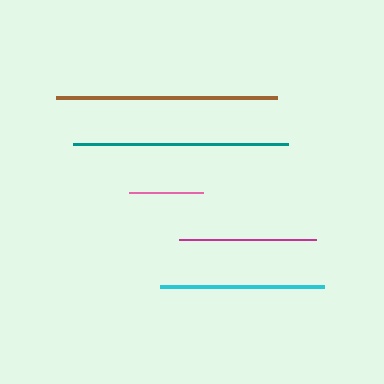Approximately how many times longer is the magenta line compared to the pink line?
The magenta line is approximately 1.9 times the length of the pink line.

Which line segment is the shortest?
The pink line is the shortest at approximately 74 pixels.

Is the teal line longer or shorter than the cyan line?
The teal line is longer than the cyan line.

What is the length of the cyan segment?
The cyan segment is approximately 165 pixels long.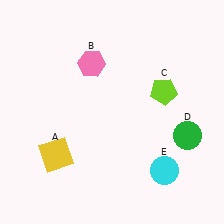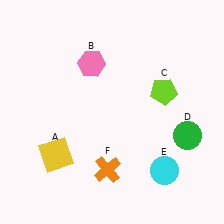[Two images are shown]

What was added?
An orange cross (F) was added in Image 2.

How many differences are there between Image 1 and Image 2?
There is 1 difference between the two images.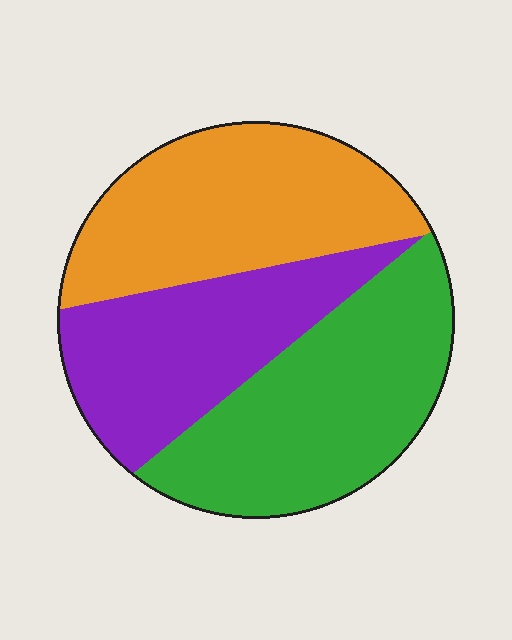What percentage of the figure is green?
Green takes up about three eighths (3/8) of the figure.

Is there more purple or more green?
Green.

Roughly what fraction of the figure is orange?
Orange covers around 35% of the figure.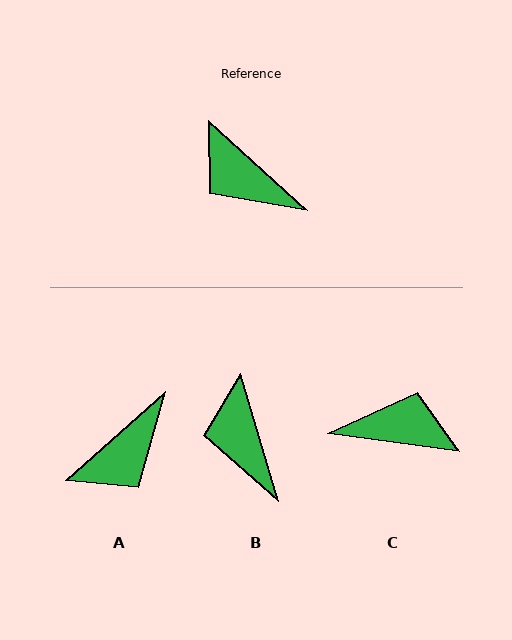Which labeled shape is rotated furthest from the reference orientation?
C, about 145 degrees away.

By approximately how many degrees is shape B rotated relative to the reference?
Approximately 31 degrees clockwise.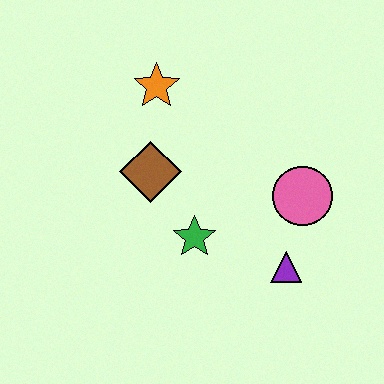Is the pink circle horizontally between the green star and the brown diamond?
No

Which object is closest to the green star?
The brown diamond is closest to the green star.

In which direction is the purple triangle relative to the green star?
The purple triangle is to the right of the green star.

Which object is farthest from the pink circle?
The orange star is farthest from the pink circle.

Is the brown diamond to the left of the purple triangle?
Yes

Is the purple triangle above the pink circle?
No